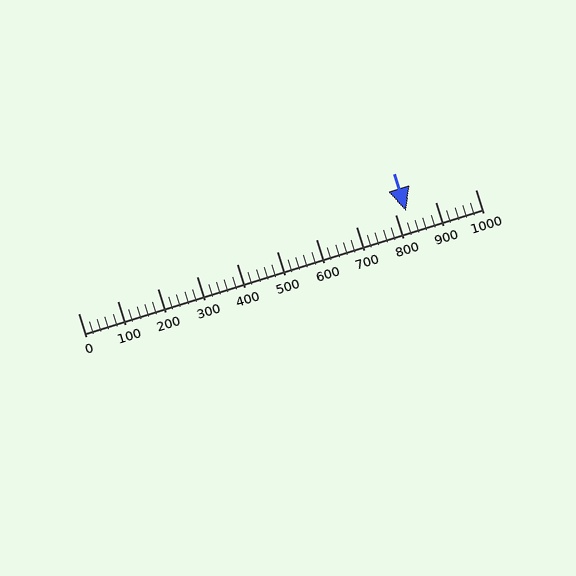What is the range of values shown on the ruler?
The ruler shows values from 0 to 1000.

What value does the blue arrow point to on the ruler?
The blue arrow points to approximately 825.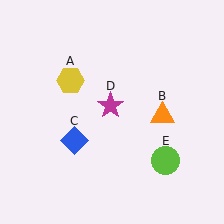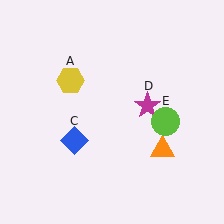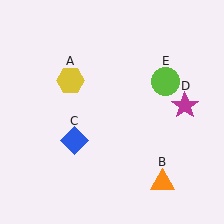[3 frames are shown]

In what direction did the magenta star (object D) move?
The magenta star (object D) moved right.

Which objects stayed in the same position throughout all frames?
Yellow hexagon (object A) and blue diamond (object C) remained stationary.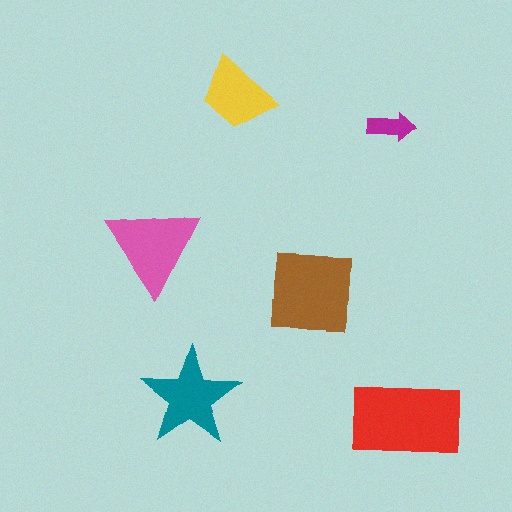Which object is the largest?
The red rectangle.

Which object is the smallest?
The magenta arrow.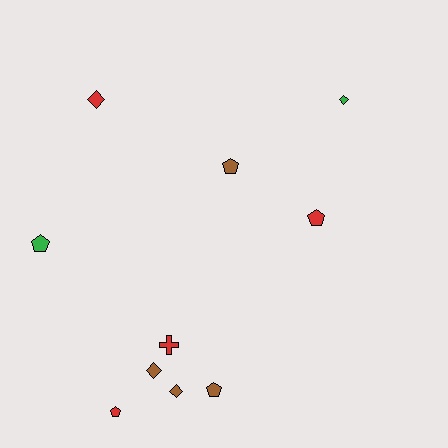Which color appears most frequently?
Red, with 4 objects.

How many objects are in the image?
There are 10 objects.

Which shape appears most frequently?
Pentagon, with 5 objects.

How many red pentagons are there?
There are 2 red pentagons.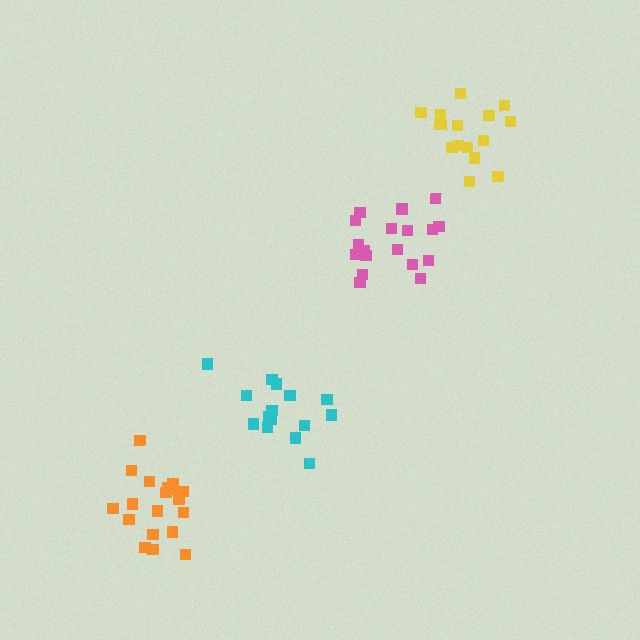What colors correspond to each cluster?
The clusters are colored: cyan, pink, orange, yellow.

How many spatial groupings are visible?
There are 4 spatial groupings.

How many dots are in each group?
Group 1: 15 dots, Group 2: 18 dots, Group 3: 20 dots, Group 4: 16 dots (69 total).